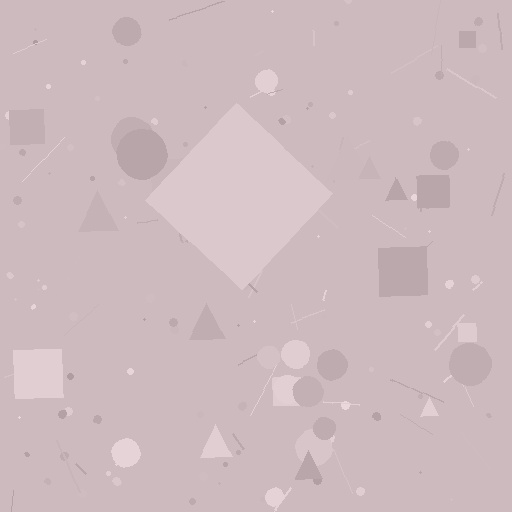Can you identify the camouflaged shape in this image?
The camouflaged shape is a diamond.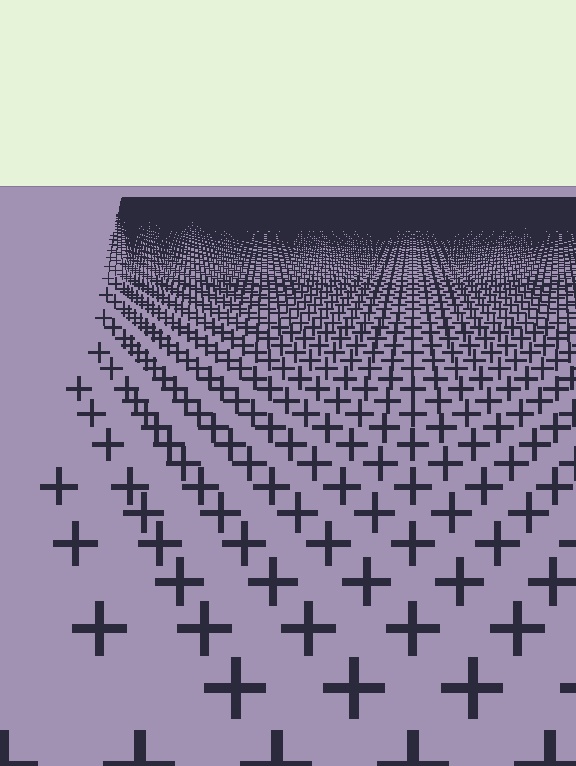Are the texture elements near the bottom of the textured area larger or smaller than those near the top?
Larger. Near the bottom, elements are closer to the viewer and appear at a bigger on-screen size.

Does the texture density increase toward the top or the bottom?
Density increases toward the top.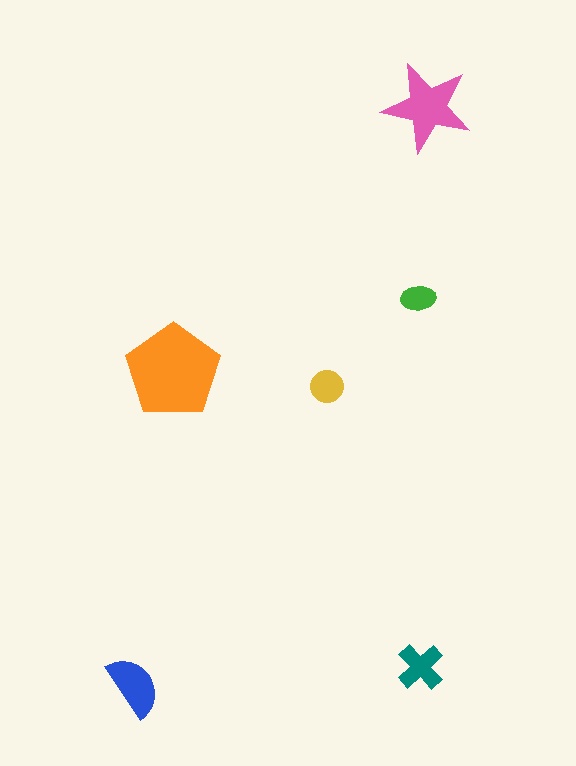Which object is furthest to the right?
The pink star is rightmost.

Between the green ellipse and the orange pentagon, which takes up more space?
The orange pentagon.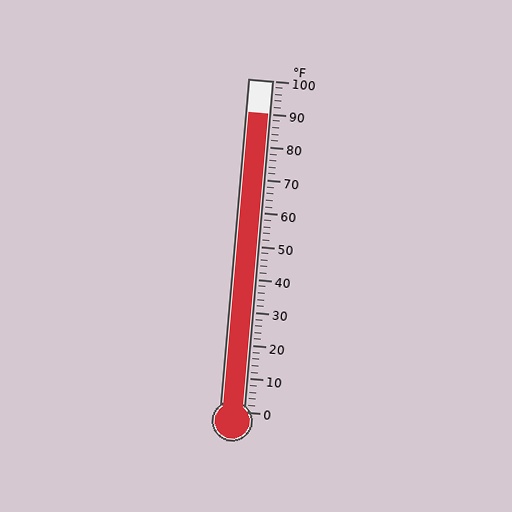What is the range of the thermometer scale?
The thermometer scale ranges from 0°F to 100°F.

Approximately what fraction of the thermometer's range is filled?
The thermometer is filled to approximately 90% of its range.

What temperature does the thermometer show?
The thermometer shows approximately 90°F.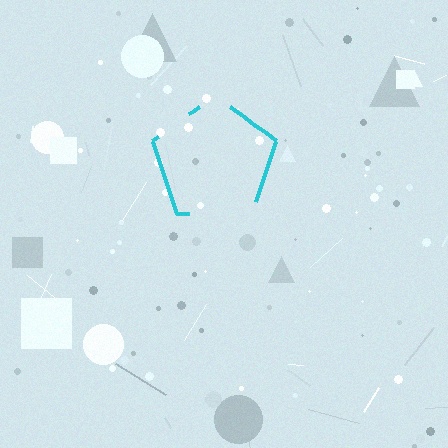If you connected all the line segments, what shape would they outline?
They would outline a pentagon.